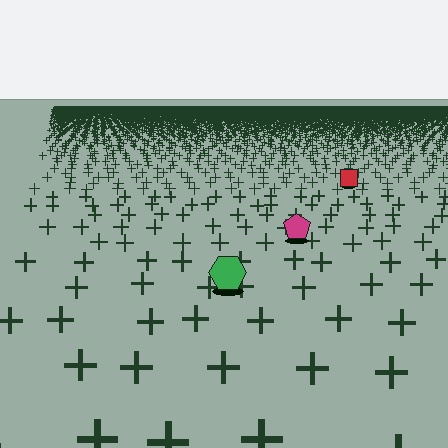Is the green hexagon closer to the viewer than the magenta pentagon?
Yes. The green hexagon is closer — you can tell from the texture gradient: the ground texture is coarser near it.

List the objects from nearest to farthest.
From nearest to farthest: the green hexagon, the magenta pentagon, the red square.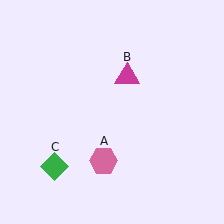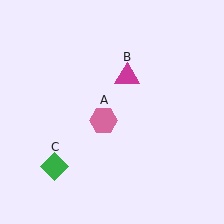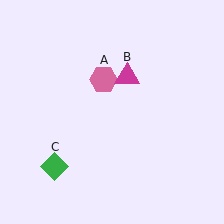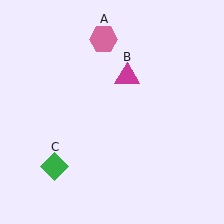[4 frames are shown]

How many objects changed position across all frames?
1 object changed position: pink hexagon (object A).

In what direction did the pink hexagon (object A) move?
The pink hexagon (object A) moved up.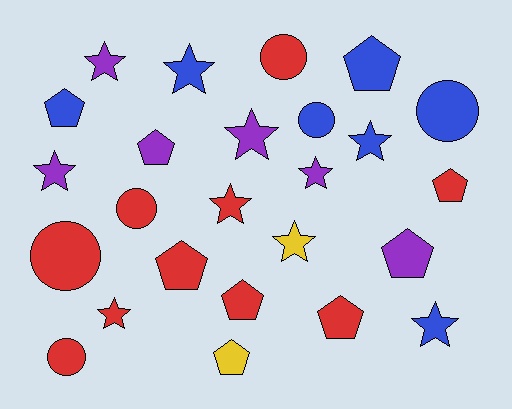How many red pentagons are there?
There are 4 red pentagons.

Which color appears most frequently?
Red, with 10 objects.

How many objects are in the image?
There are 25 objects.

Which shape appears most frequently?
Star, with 10 objects.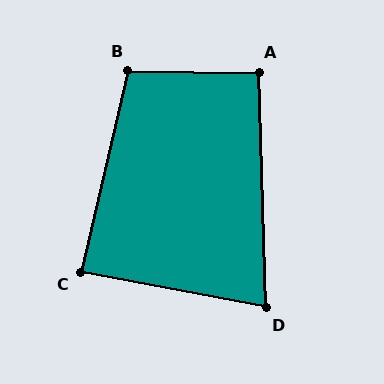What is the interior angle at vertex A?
Approximately 92 degrees (approximately right).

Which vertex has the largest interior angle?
B, at approximately 102 degrees.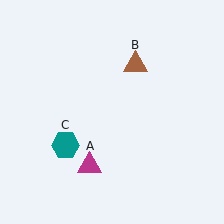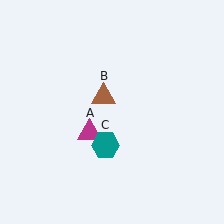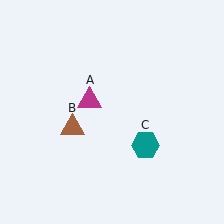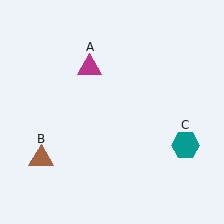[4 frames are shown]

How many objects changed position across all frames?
3 objects changed position: magenta triangle (object A), brown triangle (object B), teal hexagon (object C).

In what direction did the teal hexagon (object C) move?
The teal hexagon (object C) moved right.